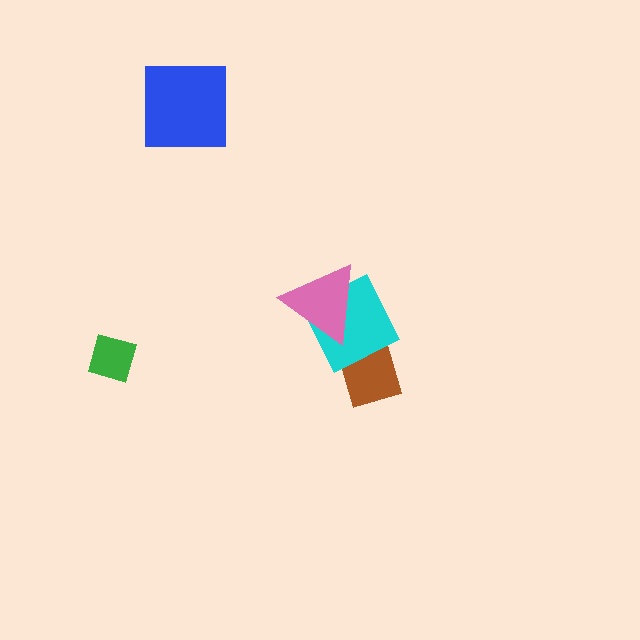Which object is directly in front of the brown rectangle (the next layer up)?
The cyan square is directly in front of the brown rectangle.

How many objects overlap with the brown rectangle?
2 objects overlap with the brown rectangle.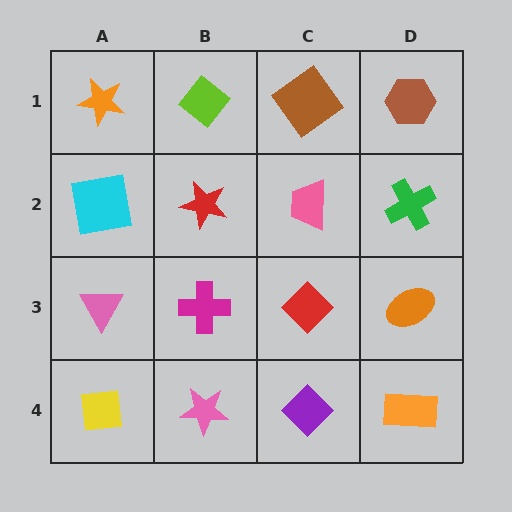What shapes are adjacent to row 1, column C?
A pink trapezoid (row 2, column C), a lime diamond (row 1, column B), a brown hexagon (row 1, column D).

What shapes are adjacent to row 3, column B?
A red star (row 2, column B), a pink star (row 4, column B), a pink triangle (row 3, column A), a red diamond (row 3, column C).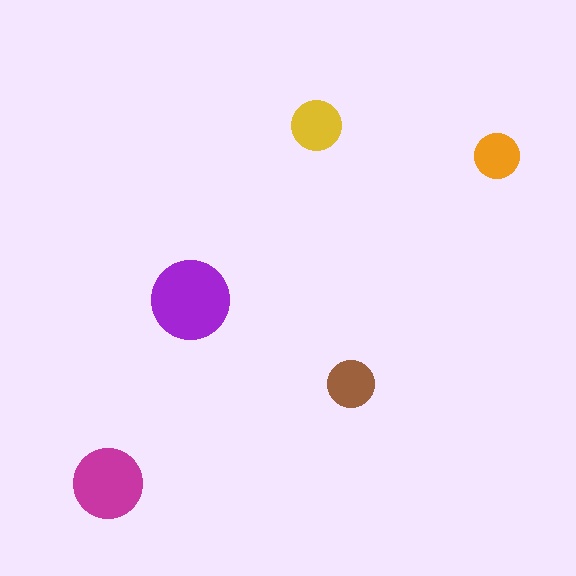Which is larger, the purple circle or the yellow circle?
The purple one.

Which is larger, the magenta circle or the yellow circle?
The magenta one.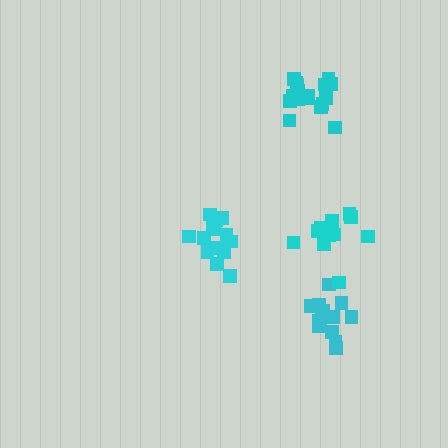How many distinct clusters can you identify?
There are 4 distinct clusters.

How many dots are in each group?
Group 1: 17 dots, Group 2: 15 dots, Group 3: 13 dots, Group 4: 14 dots (59 total).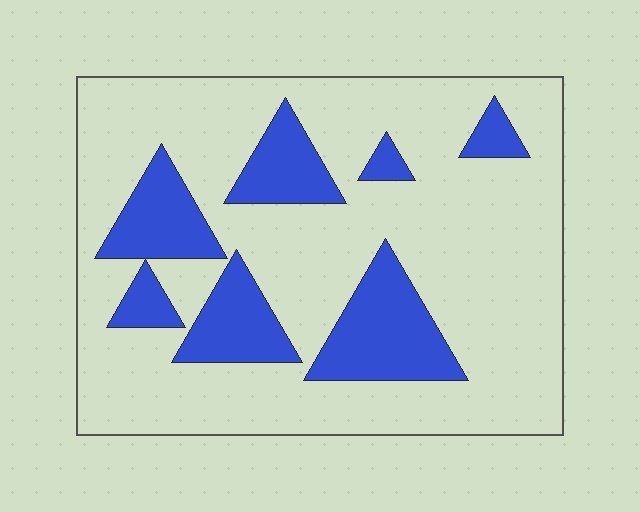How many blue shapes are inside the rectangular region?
7.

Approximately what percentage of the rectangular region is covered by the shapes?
Approximately 25%.